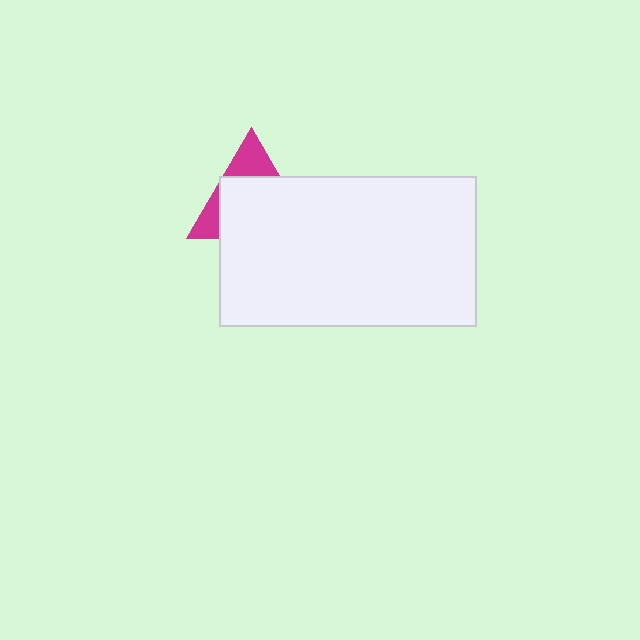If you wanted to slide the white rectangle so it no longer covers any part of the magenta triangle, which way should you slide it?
Slide it down — that is the most direct way to separate the two shapes.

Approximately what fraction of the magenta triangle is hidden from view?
Roughly 68% of the magenta triangle is hidden behind the white rectangle.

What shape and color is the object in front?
The object in front is a white rectangle.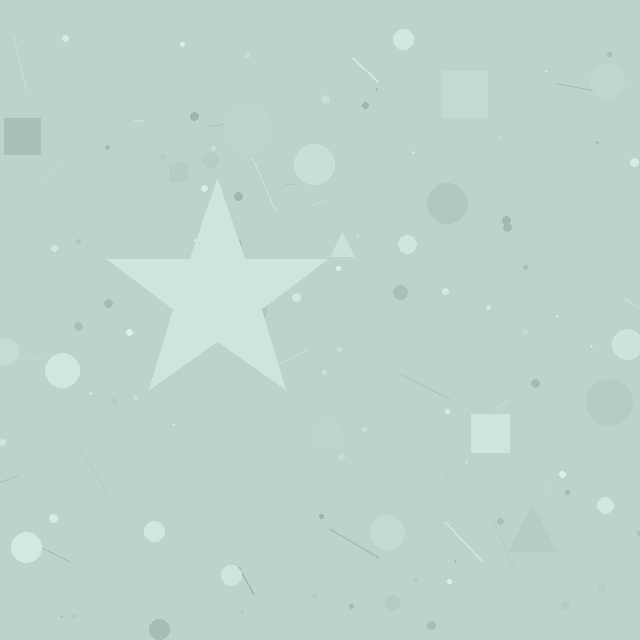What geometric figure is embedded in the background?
A star is embedded in the background.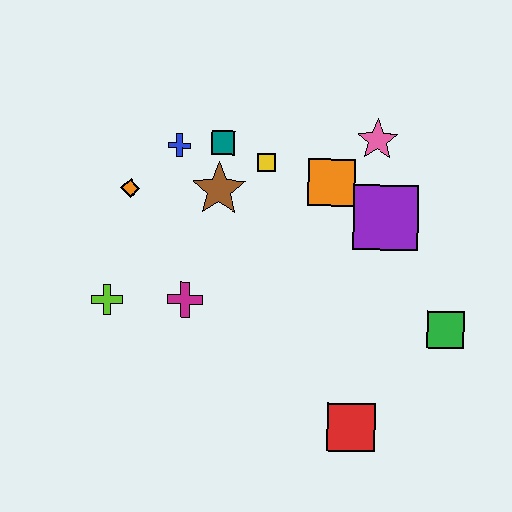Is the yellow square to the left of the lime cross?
No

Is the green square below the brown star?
Yes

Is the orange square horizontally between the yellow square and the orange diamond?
No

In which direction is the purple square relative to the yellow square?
The purple square is to the right of the yellow square.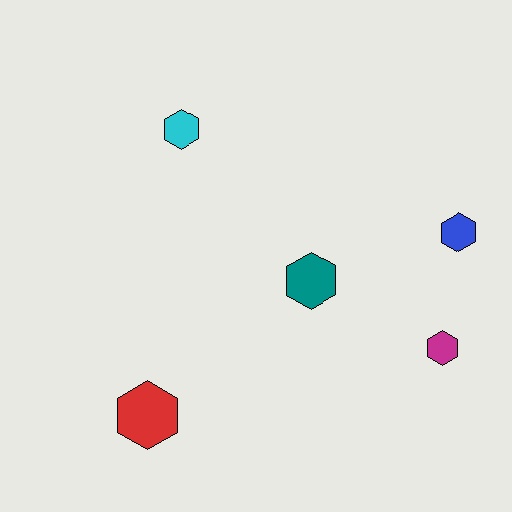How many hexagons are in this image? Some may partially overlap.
There are 5 hexagons.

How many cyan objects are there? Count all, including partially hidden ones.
There is 1 cyan object.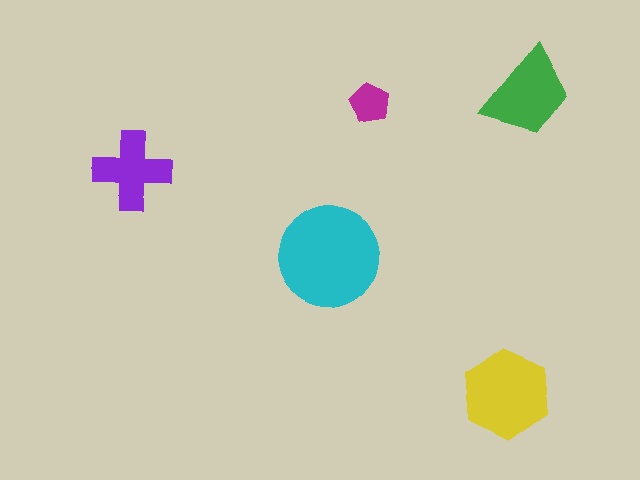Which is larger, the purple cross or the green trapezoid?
The green trapezoid.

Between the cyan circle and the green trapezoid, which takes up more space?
The cyan circle.